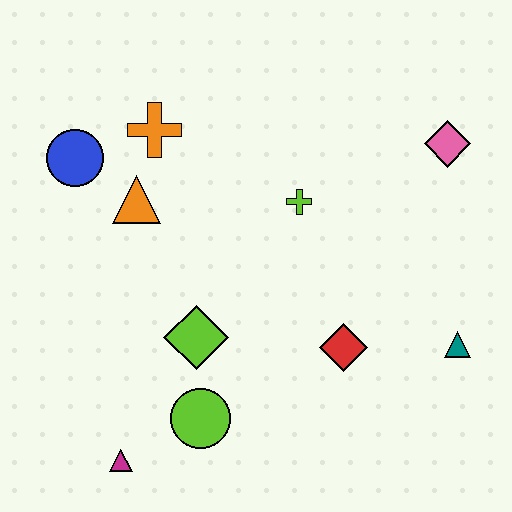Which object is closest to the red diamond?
The teal triangle is closest to the red diamond.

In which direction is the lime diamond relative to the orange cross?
The lime diamond is below the orange cross.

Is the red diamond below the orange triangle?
Yes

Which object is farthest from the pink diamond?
The magenta triangle is farthest from the pink diamond.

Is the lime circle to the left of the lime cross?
Yes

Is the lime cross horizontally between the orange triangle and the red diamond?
Yes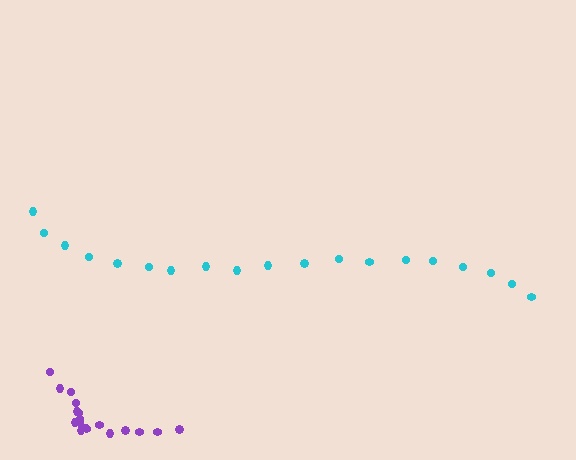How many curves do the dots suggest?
There are 2 distinct paths.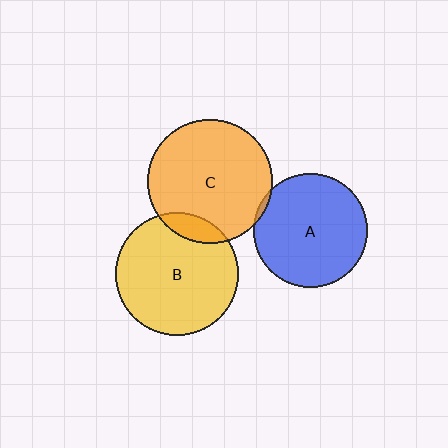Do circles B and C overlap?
Yes.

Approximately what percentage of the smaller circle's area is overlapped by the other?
Approximately 10%.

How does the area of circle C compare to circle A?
Approximately 1.2 times.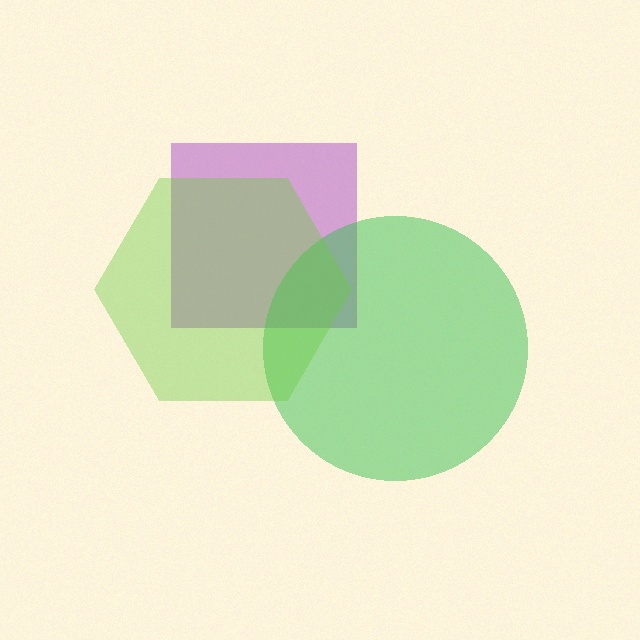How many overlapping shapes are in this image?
There are 3 overlapping shapes in the image.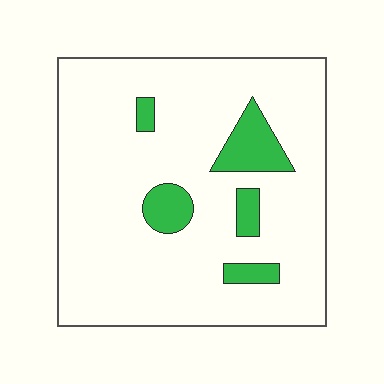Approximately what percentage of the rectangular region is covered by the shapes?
Approximately 10%.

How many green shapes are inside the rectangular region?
5.